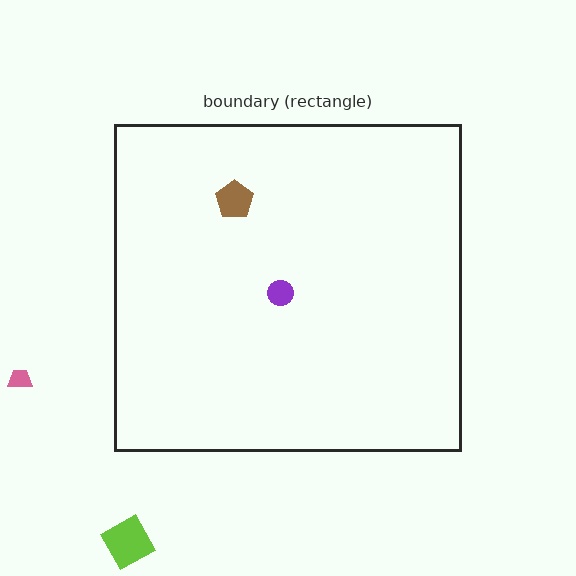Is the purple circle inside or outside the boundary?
Inside.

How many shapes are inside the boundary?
2 inside, 2 outside.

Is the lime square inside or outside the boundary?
Outside.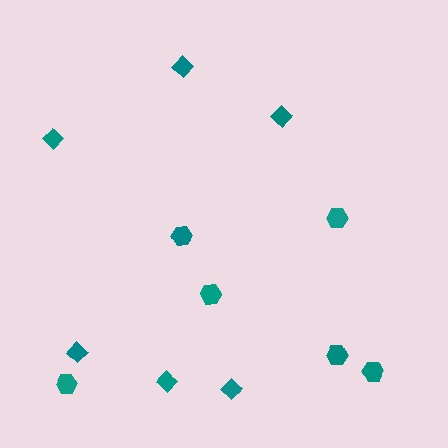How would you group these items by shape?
There are 2 groups: one group of hexagons (6) and one group of diamonds (6).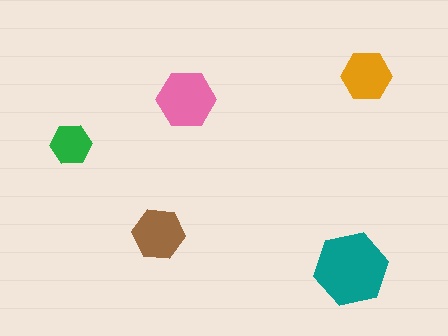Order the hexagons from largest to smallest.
the teal one, the pink one, the brown one, the orange one, the green one.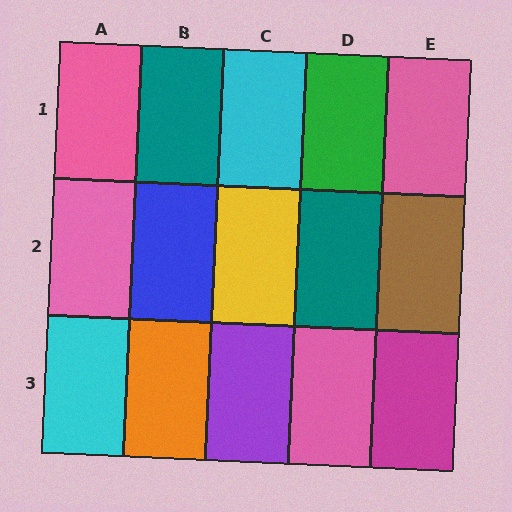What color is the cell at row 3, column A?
Cyan.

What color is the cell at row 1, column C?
Cyan.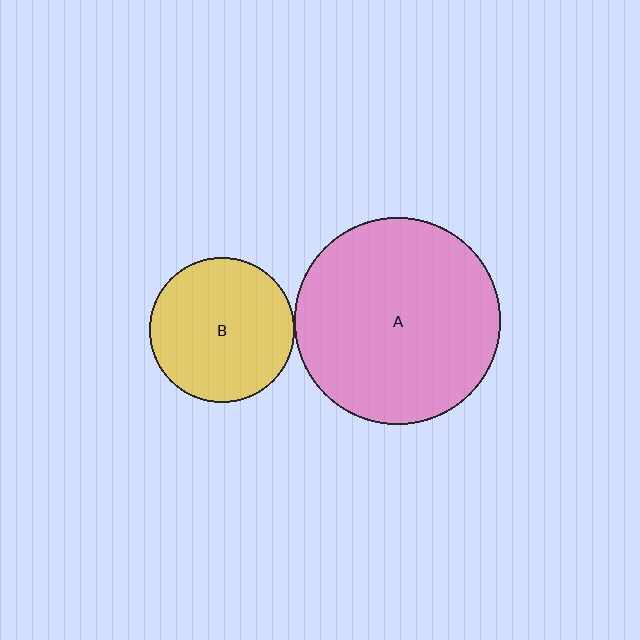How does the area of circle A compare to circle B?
Approximately 2.0 times.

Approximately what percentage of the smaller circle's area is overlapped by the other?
Approximately 5%.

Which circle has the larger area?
Circle A (pink).